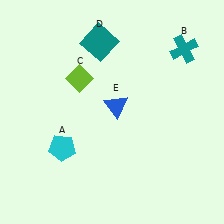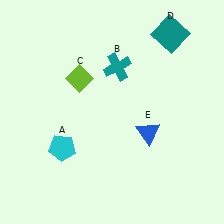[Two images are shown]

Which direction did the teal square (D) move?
The teal square (D) moved right.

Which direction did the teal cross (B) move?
The teal cross (B) moved left.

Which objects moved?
The objects that moved are: the teal cross (B), the teal square (D), the blue triangle (E).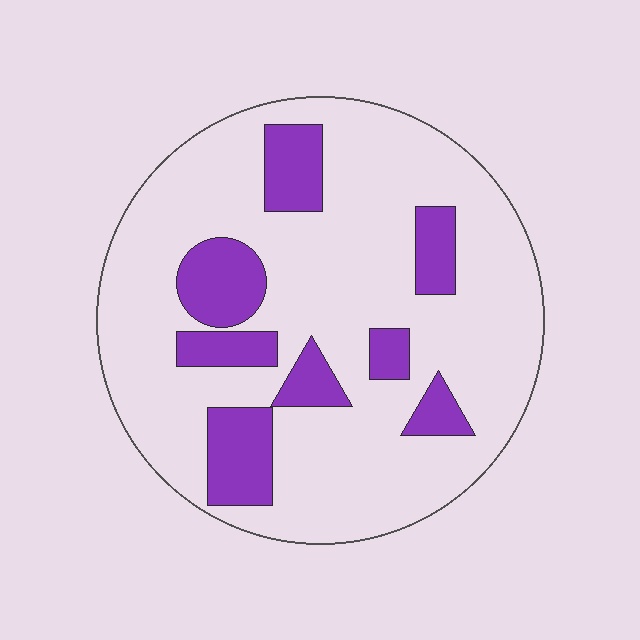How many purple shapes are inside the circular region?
8.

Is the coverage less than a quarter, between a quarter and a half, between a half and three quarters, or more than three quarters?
Less than a quarter.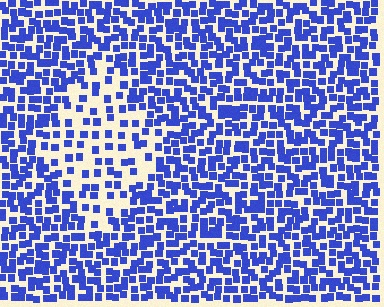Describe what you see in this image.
The image contains small blue elements arranged at two different densities. A diamond-shaped region is visible where the elements are less densely packed than the surrounding area.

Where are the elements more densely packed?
The elements are more densely packed outside the diamond boundary.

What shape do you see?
I see a diamond.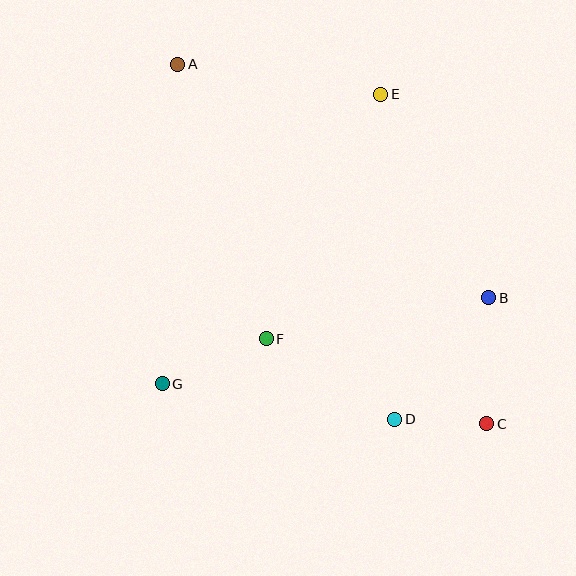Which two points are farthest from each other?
Points A and C are farthest from each other.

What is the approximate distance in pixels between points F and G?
The distance between F and G is approximately 114 pixels.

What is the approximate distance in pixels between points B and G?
The distance between B and G is approximately 338 pixels.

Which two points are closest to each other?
Points C and D are closest to each other.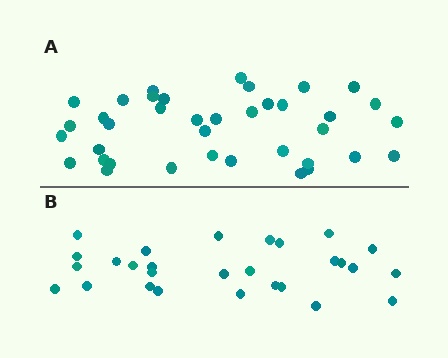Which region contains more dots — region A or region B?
Region A (the top region) has more dots.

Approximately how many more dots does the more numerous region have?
Region A has roughly 10 or so more dots than region B.